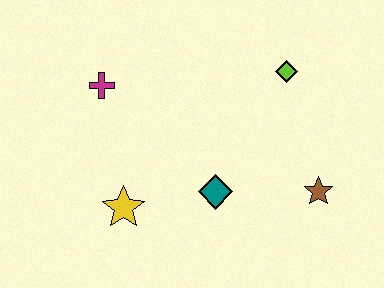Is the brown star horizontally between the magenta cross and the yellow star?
No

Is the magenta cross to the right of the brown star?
No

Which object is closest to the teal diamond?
The yellow star is closest to the teal diamond.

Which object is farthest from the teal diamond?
The magenta cross is farthest from the teal diamond.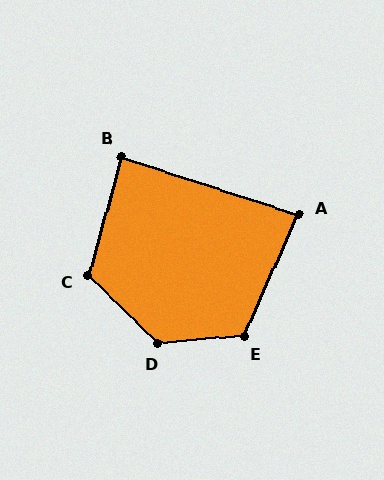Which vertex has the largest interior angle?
D, at approximately 130 degrees.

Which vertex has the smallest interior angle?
A, at approximately 85 degrees.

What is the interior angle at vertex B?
Approximately 87 degrees (approximately right).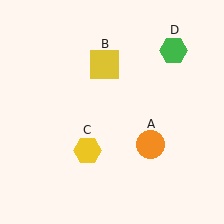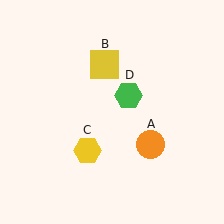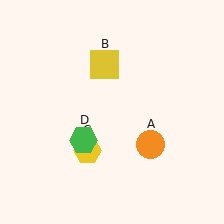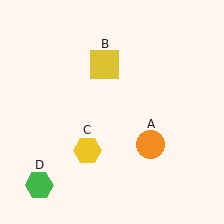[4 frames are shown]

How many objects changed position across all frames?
1 object changed position: green hexagon (object D).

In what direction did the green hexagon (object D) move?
The green hexagon (object D) moved down and to the left.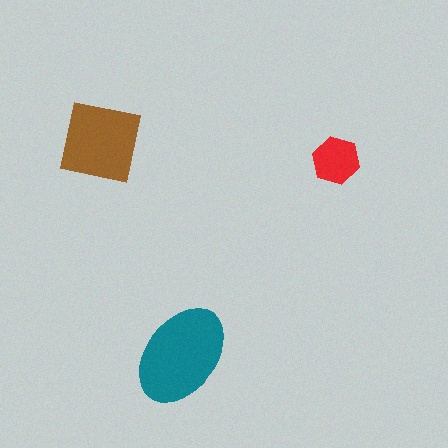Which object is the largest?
The teal ellipse.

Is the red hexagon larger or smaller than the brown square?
Smaller.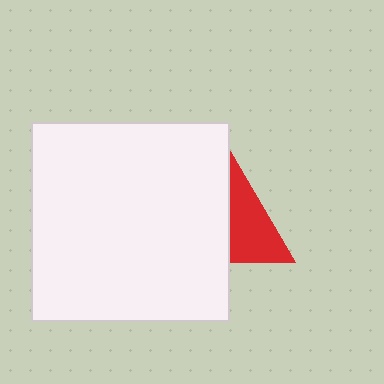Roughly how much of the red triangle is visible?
About half of it is visible (roughly 52%).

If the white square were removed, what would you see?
You would see the complete red triangle.